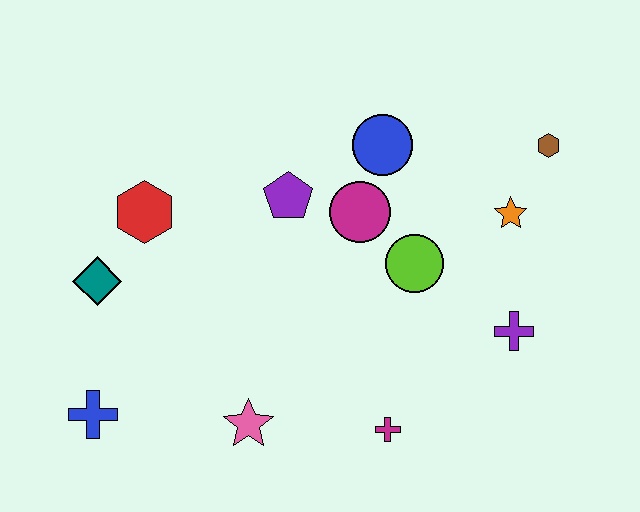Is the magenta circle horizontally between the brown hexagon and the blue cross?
Yes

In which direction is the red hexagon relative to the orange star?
The red hexagon is to the left of the orange star.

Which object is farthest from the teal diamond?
The brown hexagon is farthest from the teal diamond.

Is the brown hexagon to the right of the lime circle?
Yes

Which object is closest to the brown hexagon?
The orange star is closest to the brown hexagon.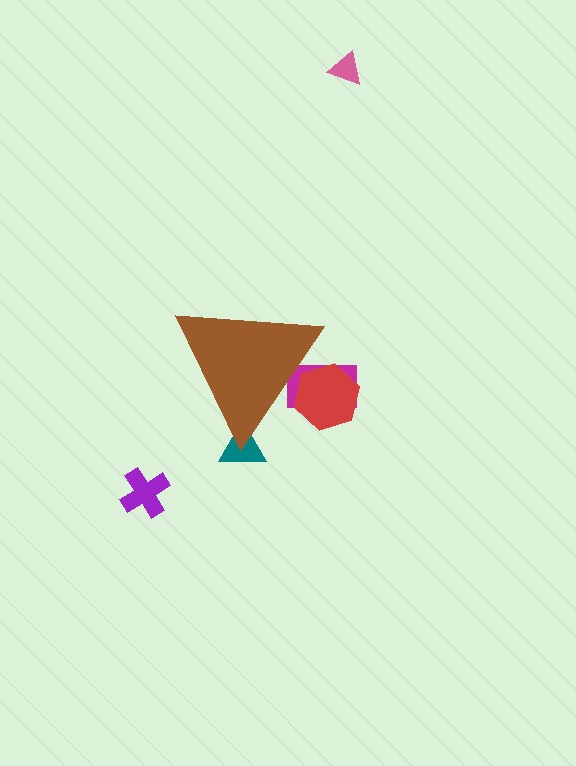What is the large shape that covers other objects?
A brown triangle.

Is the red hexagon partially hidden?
Yes, the red hexagon is partially hidden behind the brown triangle.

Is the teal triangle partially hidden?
Yes, the teal triangle is partially hidden behind the brown triangle.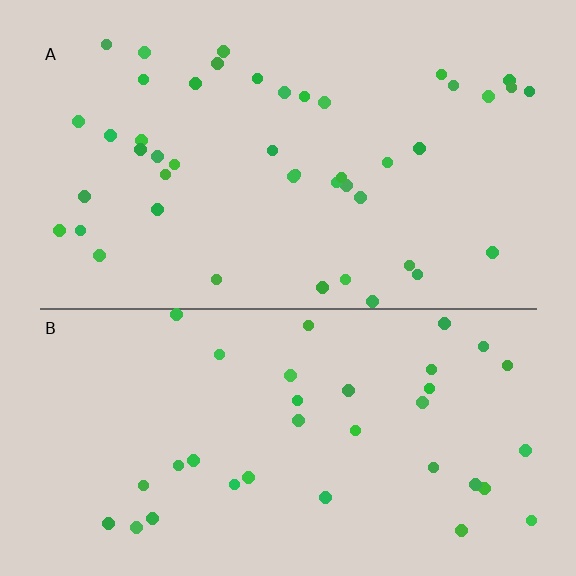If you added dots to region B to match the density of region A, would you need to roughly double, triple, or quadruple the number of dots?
Approximately double.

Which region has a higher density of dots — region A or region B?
A (the top).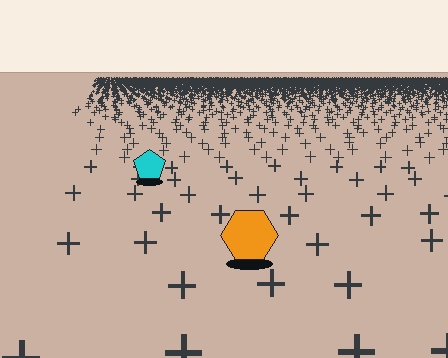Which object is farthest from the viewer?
The cyan pentagon is farthest from the viewer. It appears smaller and the ground texture around it is denser.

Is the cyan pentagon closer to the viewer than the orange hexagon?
No. The orange hexagon is closer — you can tell from the texture gradient: the ground texture is coarser near it.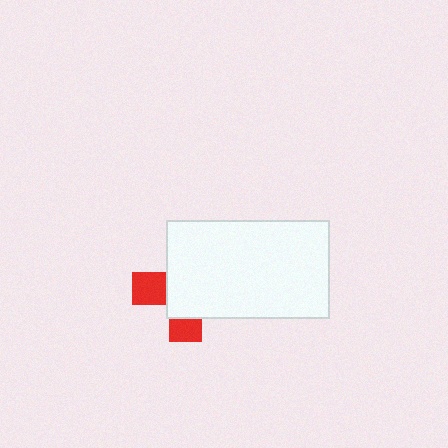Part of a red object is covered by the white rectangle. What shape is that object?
It is a cross.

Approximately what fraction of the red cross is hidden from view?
Roughly 69% of the red cross is hidden behind the white rectangle.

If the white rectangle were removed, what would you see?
You would see the complete red cross.